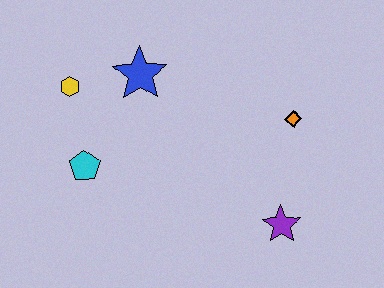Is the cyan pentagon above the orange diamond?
No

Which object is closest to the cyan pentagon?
The yellow hexagon is closest to the cyan pentagon.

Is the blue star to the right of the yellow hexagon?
Yes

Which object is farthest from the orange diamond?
The yellow hexagon is farthest from the orange diamond.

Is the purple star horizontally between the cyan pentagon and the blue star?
No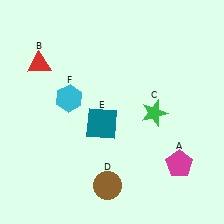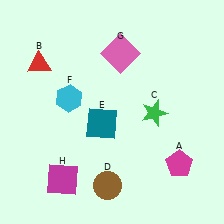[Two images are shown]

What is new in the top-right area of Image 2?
A pink square (G) was added in the top-right area of Image 2.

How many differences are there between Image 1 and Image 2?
There are 2 differences between the two images.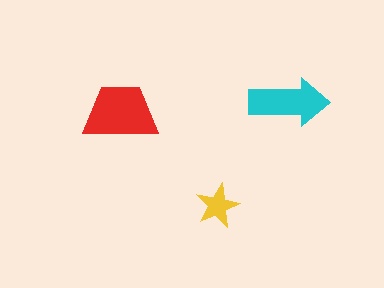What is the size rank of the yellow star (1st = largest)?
3rd.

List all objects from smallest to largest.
The yellow star, the cyan arrow, the red trapezoid.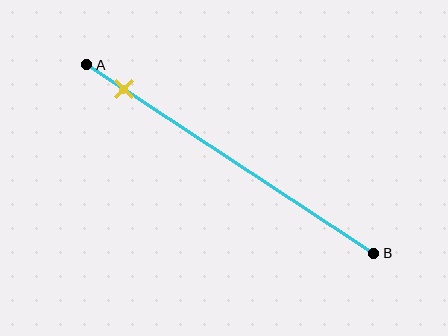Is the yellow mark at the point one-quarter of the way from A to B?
No, the mark is at about 15% from A, not at the 25% one-quarter point.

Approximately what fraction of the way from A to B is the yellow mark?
The yellow mark is approximately 15% of the way from A to B.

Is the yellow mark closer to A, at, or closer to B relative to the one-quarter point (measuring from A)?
The yellow mark is closer to point A than the one-quarter point of segment AB.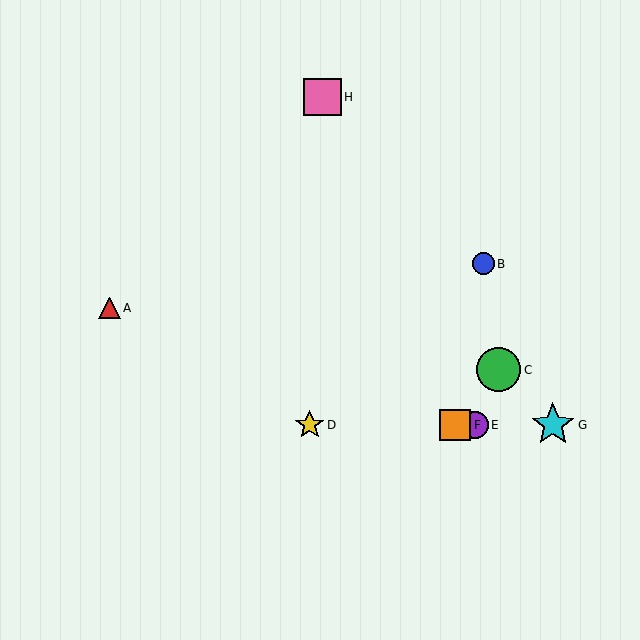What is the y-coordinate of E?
Object E is at y≈425.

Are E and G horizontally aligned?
Yes, both are at y≈425.